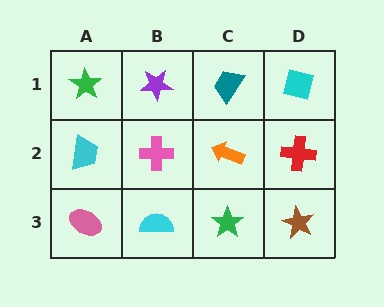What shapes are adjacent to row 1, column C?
An orange arrow (row 2, column C), a purple star (row 1, column B), a cyan square (row 1, column D).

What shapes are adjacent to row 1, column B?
A pink cross (row 2, column B), a green star (row 1, column A), a teal trapezoid (row 1, column C).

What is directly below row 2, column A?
A pink ellipse.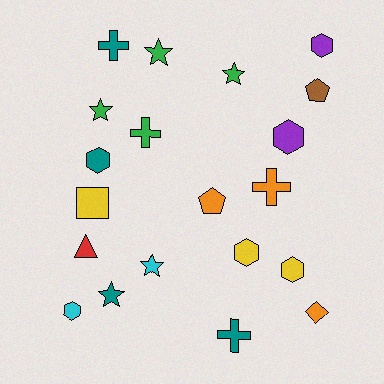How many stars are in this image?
There are 5 stars.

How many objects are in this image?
There are 20 objects.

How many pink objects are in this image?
There are no pink objects.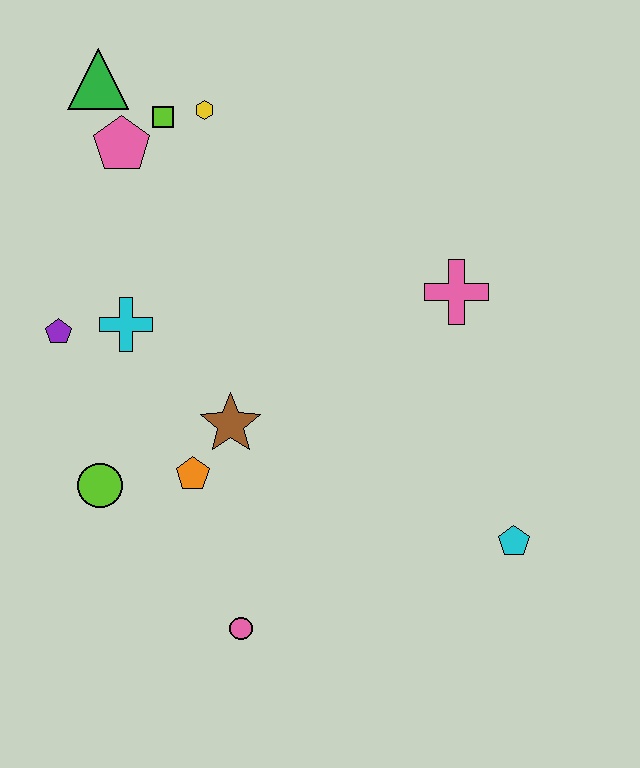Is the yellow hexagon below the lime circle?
No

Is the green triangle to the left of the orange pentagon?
Yes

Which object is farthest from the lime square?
The cyan pentagon is farthest from the lime square.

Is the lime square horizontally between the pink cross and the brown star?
No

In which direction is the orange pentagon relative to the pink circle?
The orange pentagon is above the pink circle.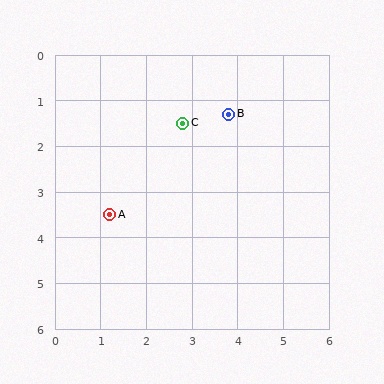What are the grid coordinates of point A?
Point A is at approximately (1.2, 3.5).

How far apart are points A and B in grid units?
Points A and B are about 3.4 grid units apart.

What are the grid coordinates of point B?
Point B is at approximately (3.8, 1.3).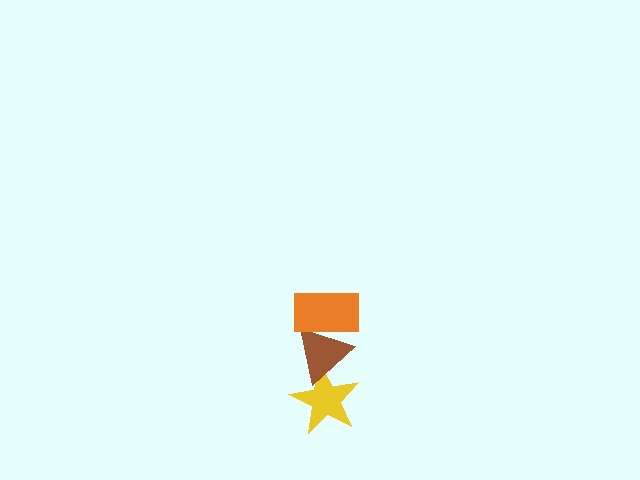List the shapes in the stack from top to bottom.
From top to bottom: the orange rectangle, the brown triangle, the yellow star.